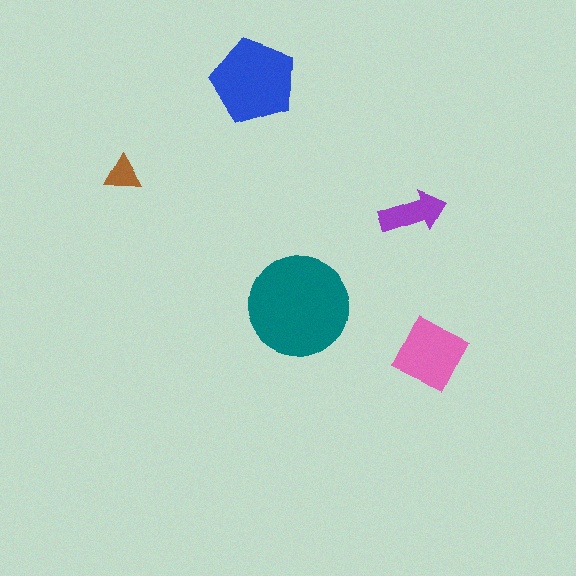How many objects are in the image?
There are 5 objects in the image.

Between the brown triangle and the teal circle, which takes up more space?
The teal circle.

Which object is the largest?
The teal circle.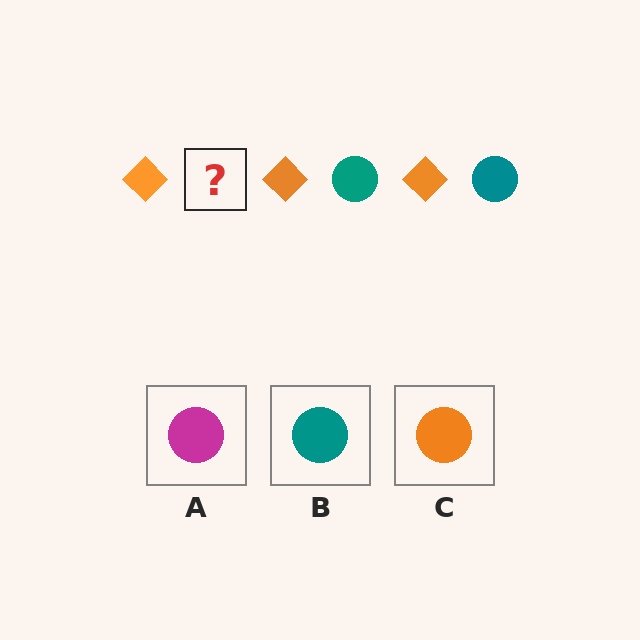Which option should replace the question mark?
Option B.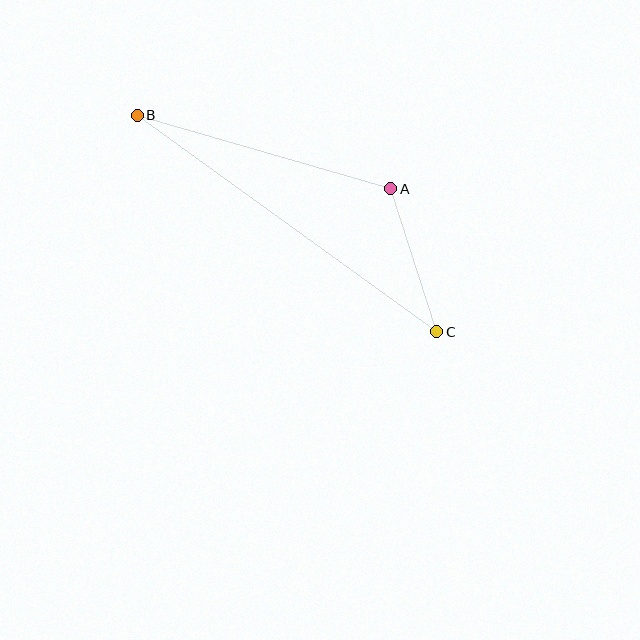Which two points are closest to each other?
Points A and C are closest to each other.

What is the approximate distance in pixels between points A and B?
The distance between A and B is approximately 264 pixels.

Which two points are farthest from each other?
Points B and C are farthest from each other.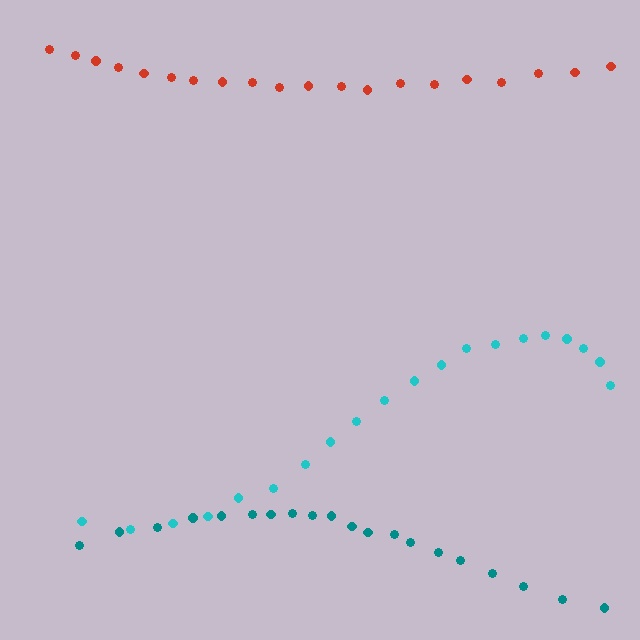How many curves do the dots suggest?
There are 3 distinct paths.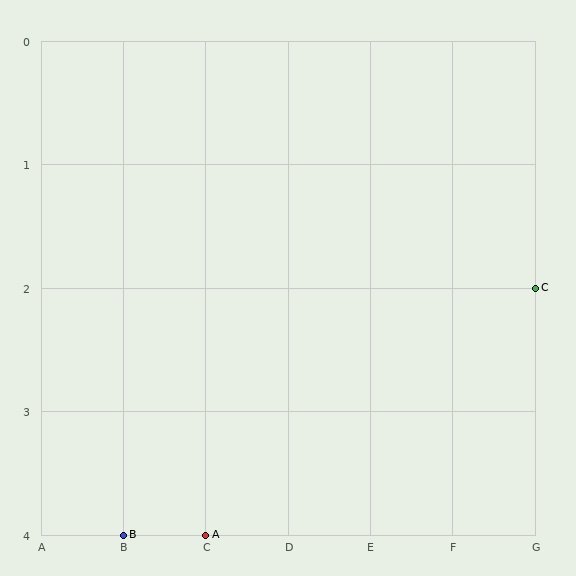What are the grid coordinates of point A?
Point A is at grid coordinates (C, 4).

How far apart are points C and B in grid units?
Points C and B are 5 columns and 2 rows apart (about 5.4 grid units diagonally).